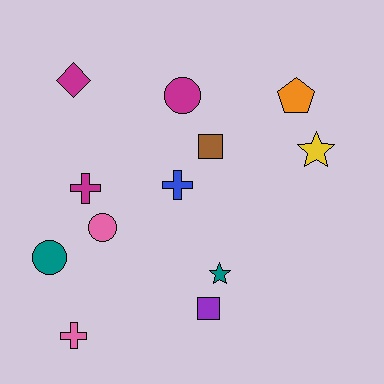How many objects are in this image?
There are 12 objects.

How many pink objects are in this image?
There are 2 pink objects.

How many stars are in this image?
There are 2 stars.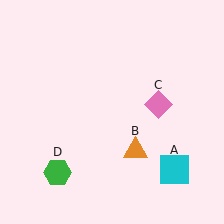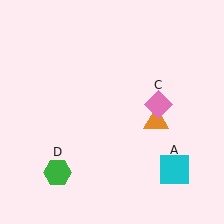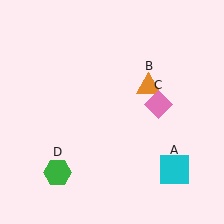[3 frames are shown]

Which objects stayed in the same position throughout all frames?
Cyan square (object A) and pink diamond (object C) and green hexagon (object D) remained stationary.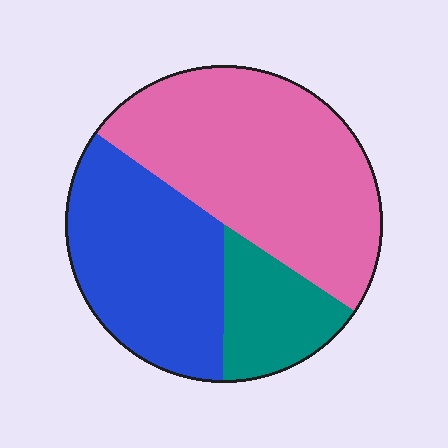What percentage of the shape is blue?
Blue covers 35% of the shape.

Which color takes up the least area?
Teal, at roughly 15%.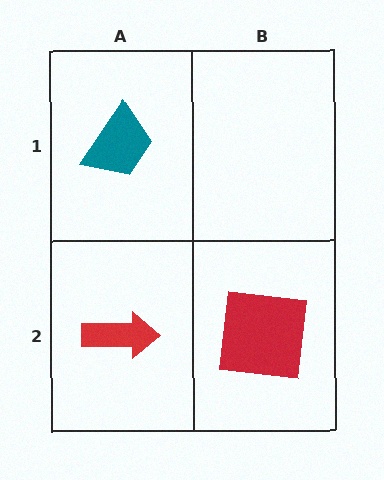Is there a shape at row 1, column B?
No, that cell is empty.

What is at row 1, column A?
A teal trapezoid.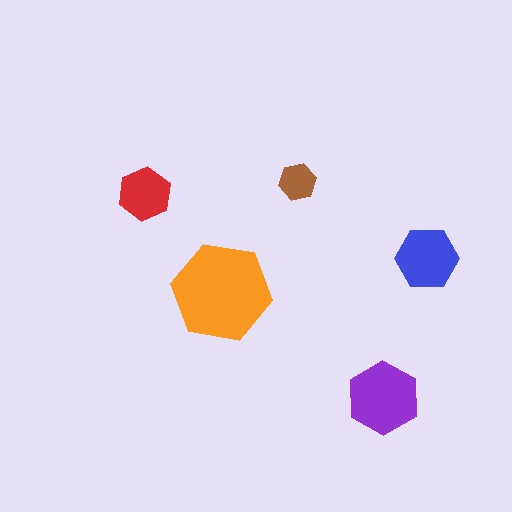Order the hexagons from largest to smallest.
the orange one, the purple one, the blue one, the red one, the brown one.